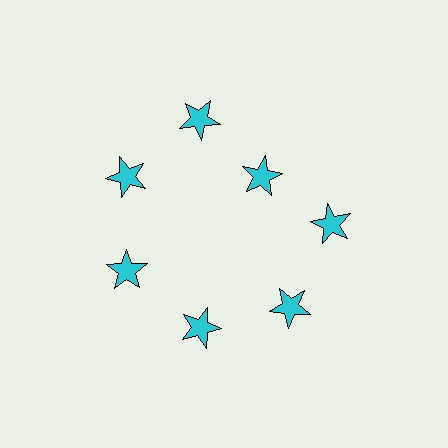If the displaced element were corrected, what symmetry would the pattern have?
It would have 7-fold rotational symmetry — the pattern would map onto itself every 51 degrees.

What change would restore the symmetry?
The symmetry would be restored by moving it outward, back onto the ring so that all 7 stars sit at equal angles and equal distance from the center.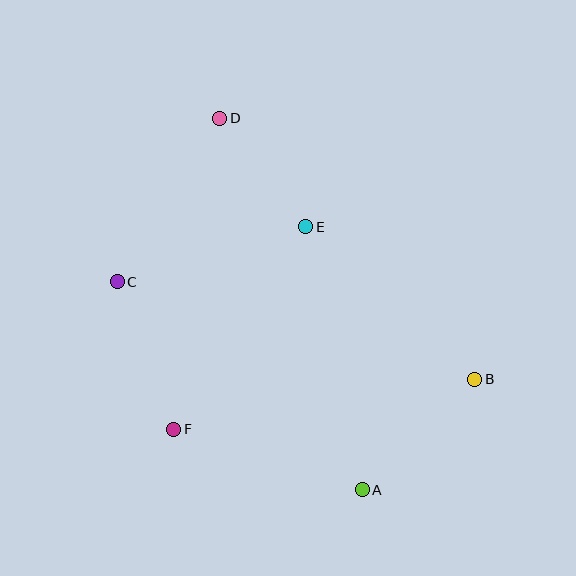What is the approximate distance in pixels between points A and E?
The distance between A and E is approximately 269 pixels.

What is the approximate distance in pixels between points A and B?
The distance between A and B is approximately 158 pixels.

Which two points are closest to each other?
Points D and E are closest to each other.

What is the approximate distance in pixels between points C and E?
The distance between C and E is approximately 196 pixels.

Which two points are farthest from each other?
Points A and D are farthest from each other.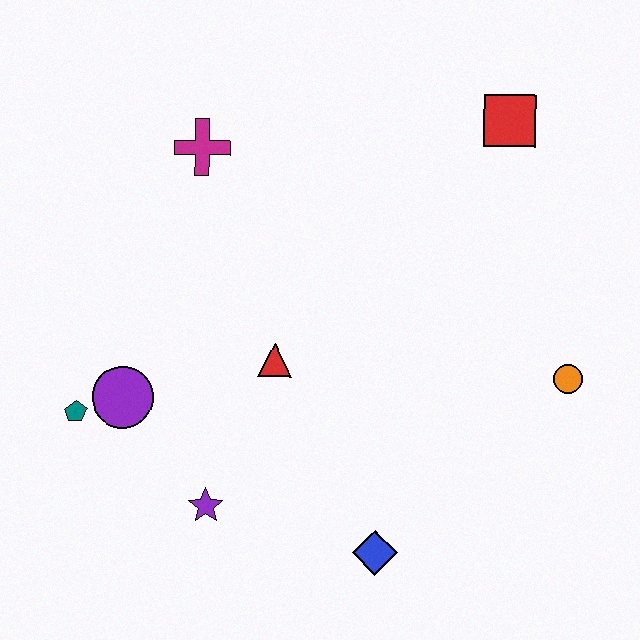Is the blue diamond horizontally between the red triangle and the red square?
Yes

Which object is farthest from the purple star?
The red square is farthest from the purple star.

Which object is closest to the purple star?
The purple circle is closest to the purple star.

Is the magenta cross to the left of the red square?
Yes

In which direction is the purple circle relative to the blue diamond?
The purple circle is to the left of the blue diamond.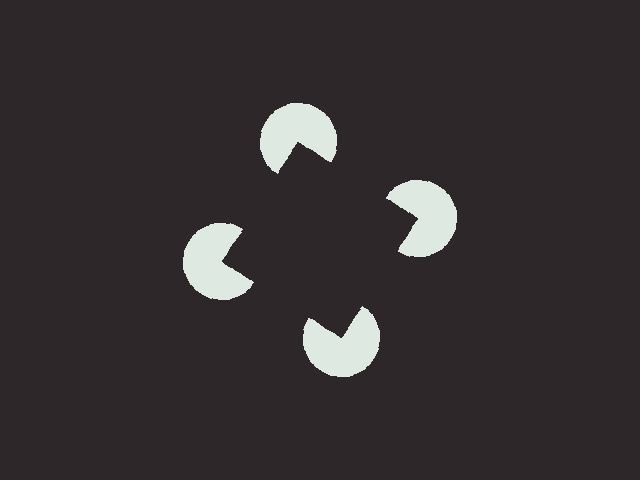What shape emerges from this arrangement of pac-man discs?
An illusory square — its edges are inferred from the aligned wedge cuts in the pac-man discs, not physically drawn.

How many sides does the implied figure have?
4 sides.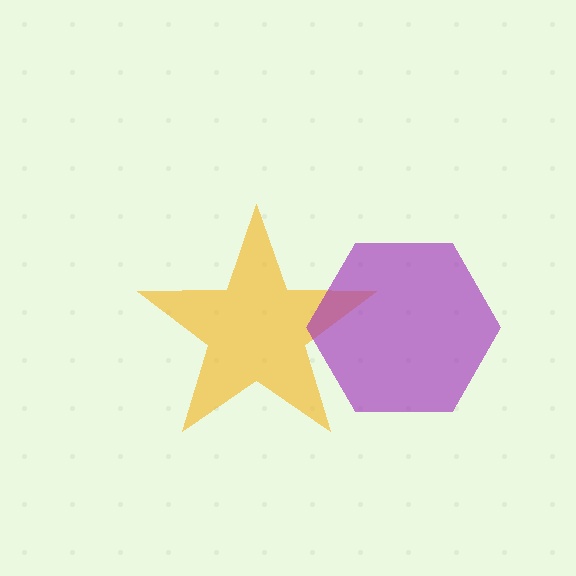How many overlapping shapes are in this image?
There are 2 overlapping shapes in the image.